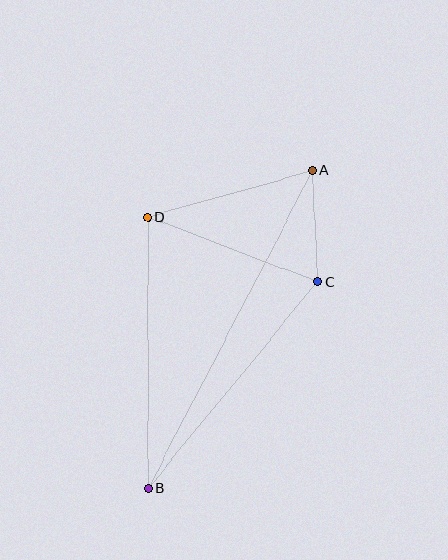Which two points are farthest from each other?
Points A and B are farthest from each other.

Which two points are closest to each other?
Points A and C are closest to each other.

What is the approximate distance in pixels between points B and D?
The distance between B and D is approximately 271 pixels.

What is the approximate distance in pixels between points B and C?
The distance between B and C is approximately 267 pixels.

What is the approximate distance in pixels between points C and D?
The distance between C and D is approximately 182 pixels.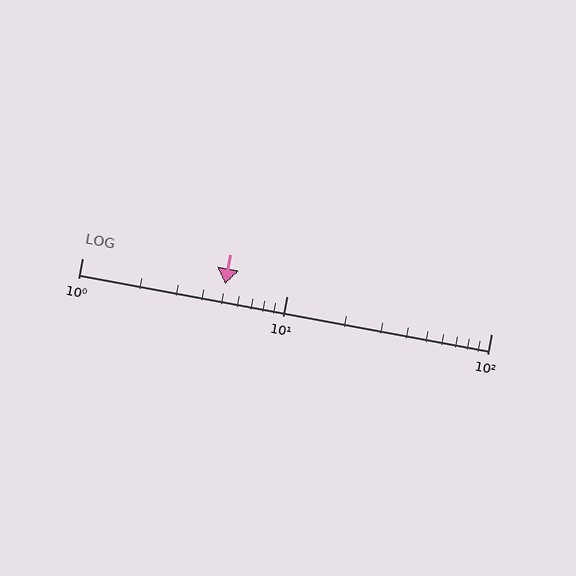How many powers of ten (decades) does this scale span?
The scale spans 2 decades, from 1 to 100.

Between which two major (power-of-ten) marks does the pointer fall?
The pointer is between 1 and 10.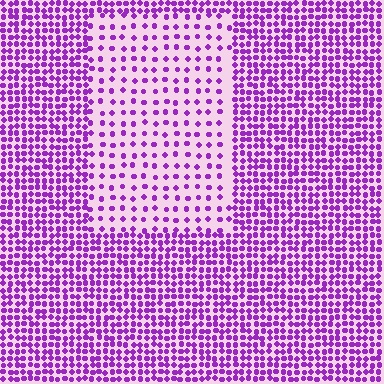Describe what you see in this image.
The image contains small purple elements arranged at two different densities. A rectangle-shaped region is visible where the elements are less densely packed than the surrounding area.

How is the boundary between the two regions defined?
The boundary is defined by a change in element density (approximately 2.5x ratio). All elements are the same color, size, and shape.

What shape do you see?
I see a rectangle.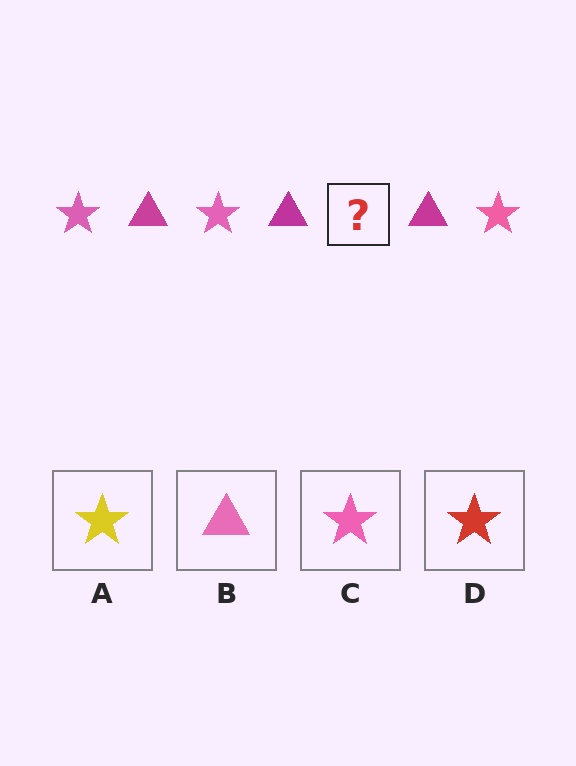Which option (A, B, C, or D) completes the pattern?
C.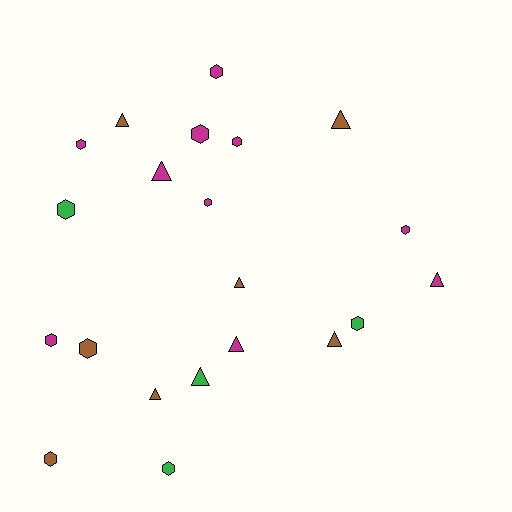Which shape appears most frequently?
Hexagon, with 12 objects.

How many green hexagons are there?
There are 3 green hexagons.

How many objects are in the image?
There are 21 objects.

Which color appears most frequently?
Magenta, with 10 objects.